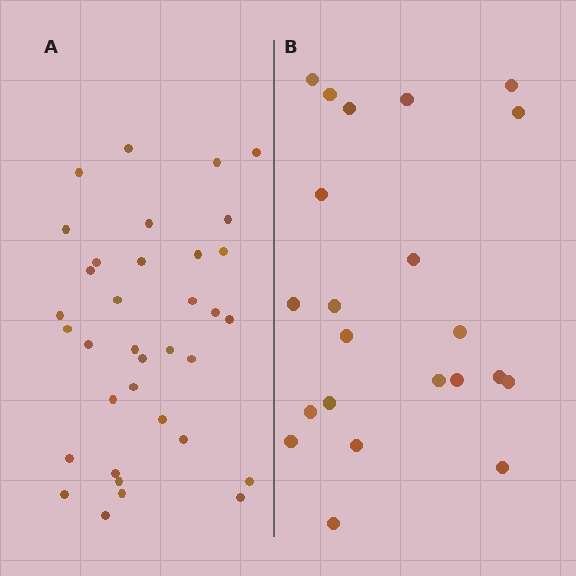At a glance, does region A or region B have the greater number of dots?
Region A (the left region) has more dots.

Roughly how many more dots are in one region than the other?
Region A has approximately 15 more dots than region B.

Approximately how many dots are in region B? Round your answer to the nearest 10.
About 20 dots. (The exact count is 22, which rounds to 20.)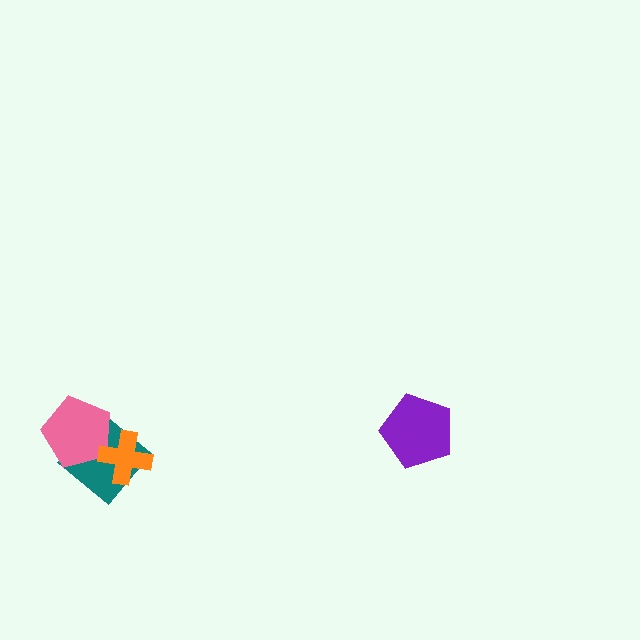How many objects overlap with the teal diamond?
2 objects overlap with the teal diamond.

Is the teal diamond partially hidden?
Yes, it is partially covered by another shape.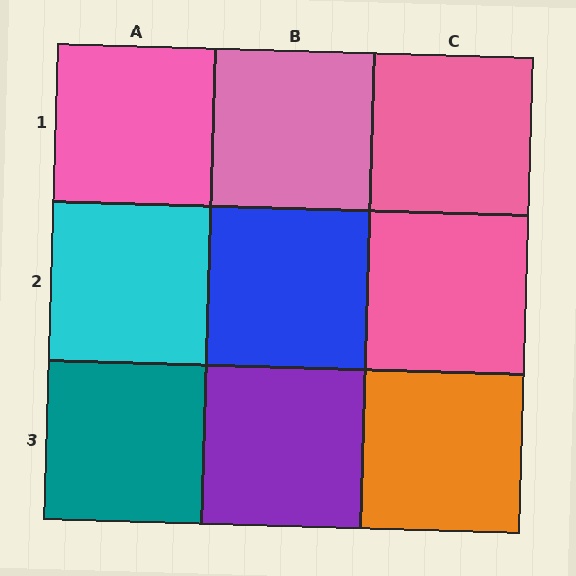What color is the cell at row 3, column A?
Teal.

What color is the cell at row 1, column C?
Pink.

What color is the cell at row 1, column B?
Pink.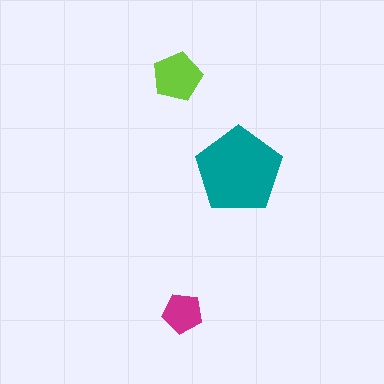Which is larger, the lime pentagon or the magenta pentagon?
The lime one.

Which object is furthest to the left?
The lime pentagon is leftmost.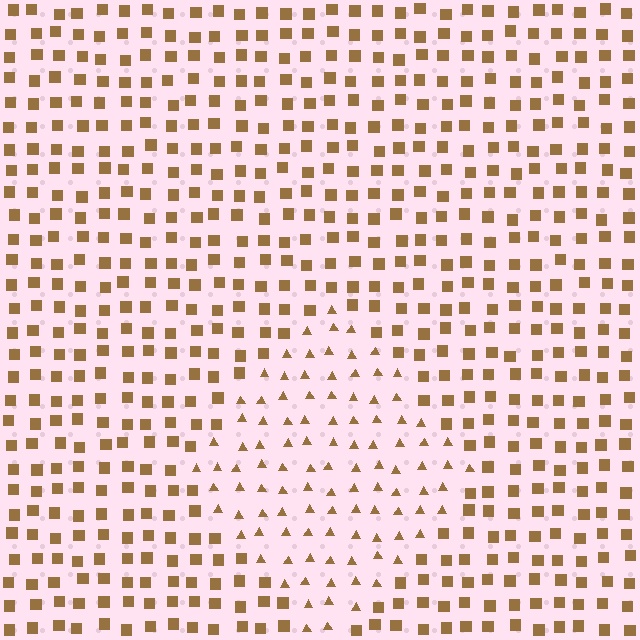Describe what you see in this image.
The image is filled with small brown elements arranged in a uniform grid. A diamond-shaped region contains triangles, while the surrounding area contains squares. The boundary is defined purely by the change in element shape.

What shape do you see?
I see a diamond.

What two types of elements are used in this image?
The image uses triangles inside the diamond region and squares outside it.